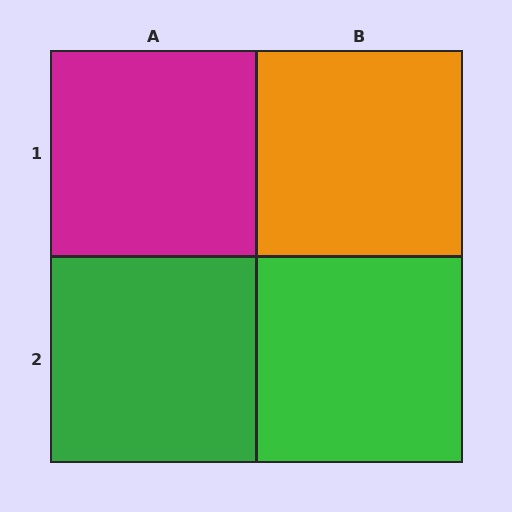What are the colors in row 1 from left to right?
Magenta, orange.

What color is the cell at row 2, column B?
Green.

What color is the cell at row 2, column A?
Green.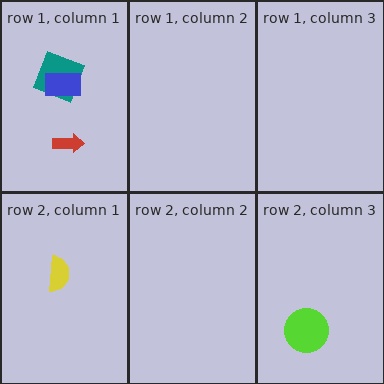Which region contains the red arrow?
The row 1, column 1 region.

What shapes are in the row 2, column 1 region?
The yellow semicircle.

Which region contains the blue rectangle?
The row 1, column 1 region.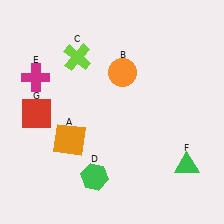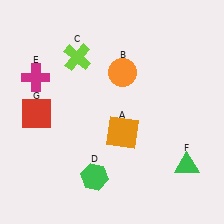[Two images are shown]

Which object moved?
The orange square (A) moved right.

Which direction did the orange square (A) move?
The orange square (A) moved right.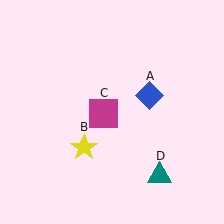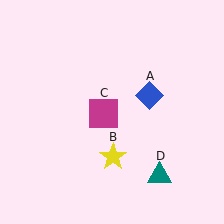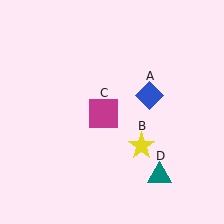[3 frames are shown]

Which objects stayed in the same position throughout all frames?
Blue diamond (object A) and magenta square (object C) and teal triangle (object D) remained stationary.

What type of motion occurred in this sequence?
The yellow star (object B) rotated counterclockwise around the center of the scene.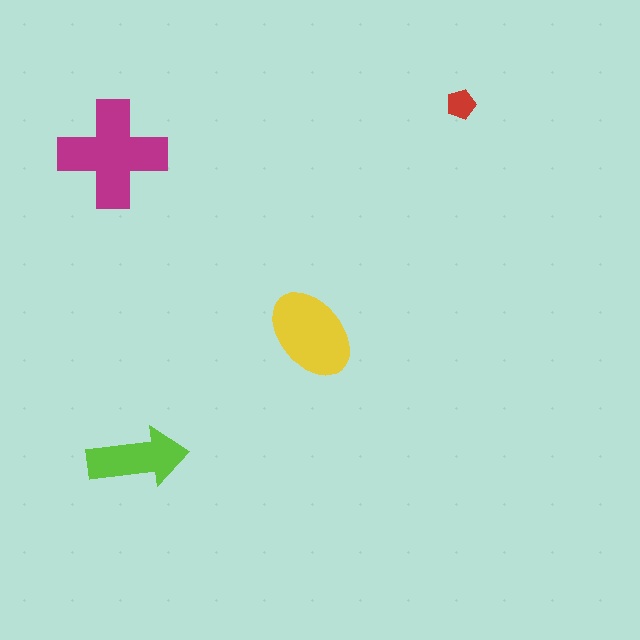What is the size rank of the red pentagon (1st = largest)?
4th.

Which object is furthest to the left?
The magenta cross is leftmost.